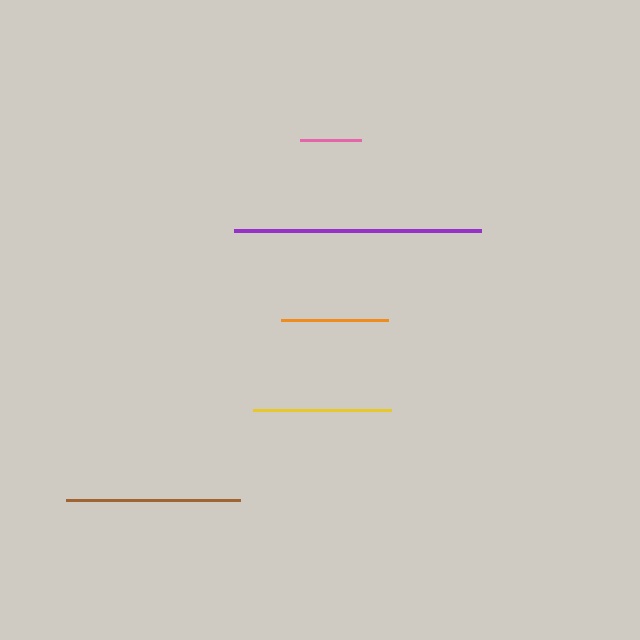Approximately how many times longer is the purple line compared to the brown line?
The purple line is approximately 1.4 times the length of the brown line.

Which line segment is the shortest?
The pink line is the shortest at approximately 61 pixels.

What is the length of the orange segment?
The orange segment is approximately 107 pixels long.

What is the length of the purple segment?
The purple segment is approximately 247 pixels long.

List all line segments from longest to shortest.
From longest to shortest: purple, brown, yellow, orange, pink.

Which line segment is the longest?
The purple line is the longest at approximately 247 pixels.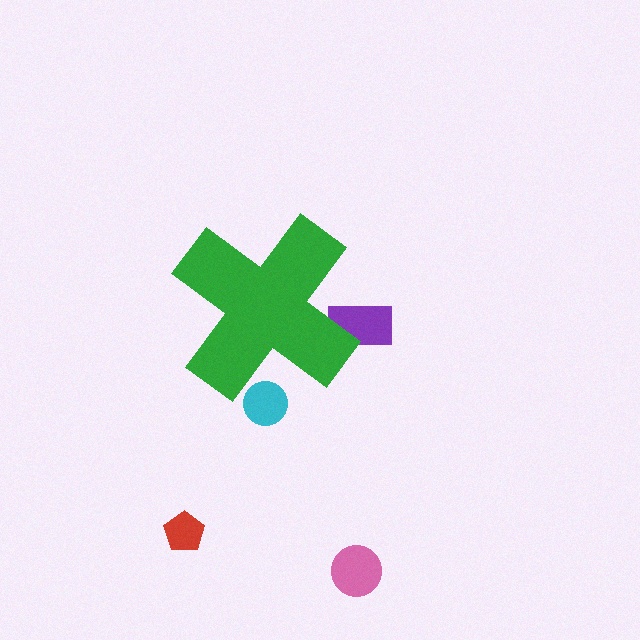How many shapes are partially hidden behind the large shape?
2 shapes are partially hidden.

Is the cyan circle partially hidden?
Yes, the cyan circle is partially hidden behind the green cross.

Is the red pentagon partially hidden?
No, the red pentagon is fully visible.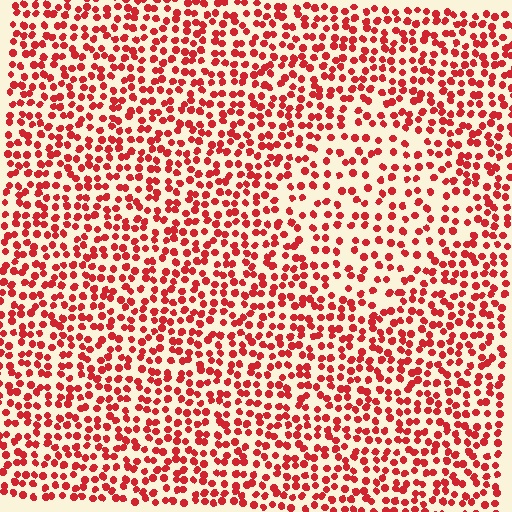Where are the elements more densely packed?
The elements are more densely packed outside the diamond boundary.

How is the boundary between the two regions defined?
The boundary is defined by a change in element density (approximately 1.6x ratio). All elements are the same color, size, and shape.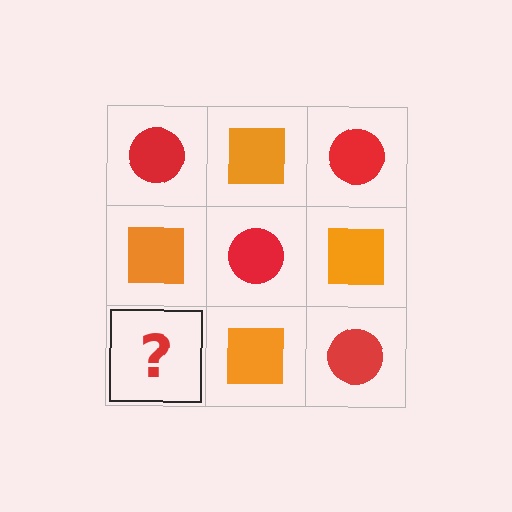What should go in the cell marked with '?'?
The missing cell should contain a red circle.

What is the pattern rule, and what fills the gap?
The rule is that it alternates red circle and orange square in a checkerboard pattern. The gap should be filled with a red circle.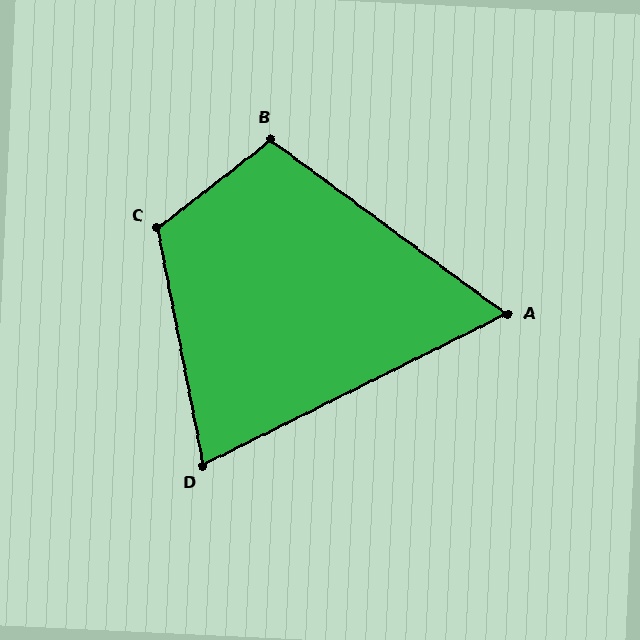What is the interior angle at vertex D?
Approximately 74 degrees (acute).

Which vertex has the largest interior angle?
C, at approximately 117 degrees.